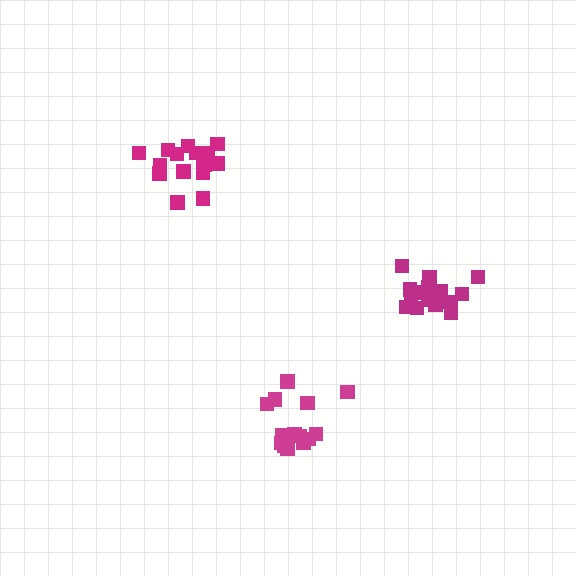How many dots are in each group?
Group 1: 16 dots, Group 2: 17 dots, Group 3: 15 dots (48 total).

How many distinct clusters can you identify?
There are 3 distinct clusters.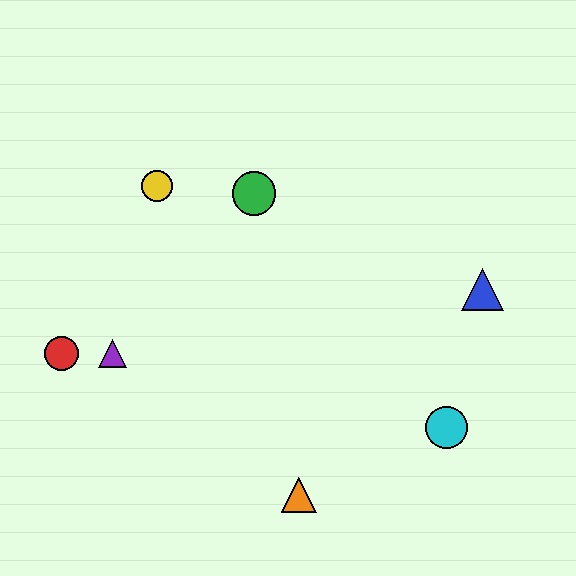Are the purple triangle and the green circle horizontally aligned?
No, the purple triangle is at y≈353 and the green circle is at y≈193.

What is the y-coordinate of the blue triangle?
The blue triangle is at y≈289.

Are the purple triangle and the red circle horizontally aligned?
Yes, both are at y≈353.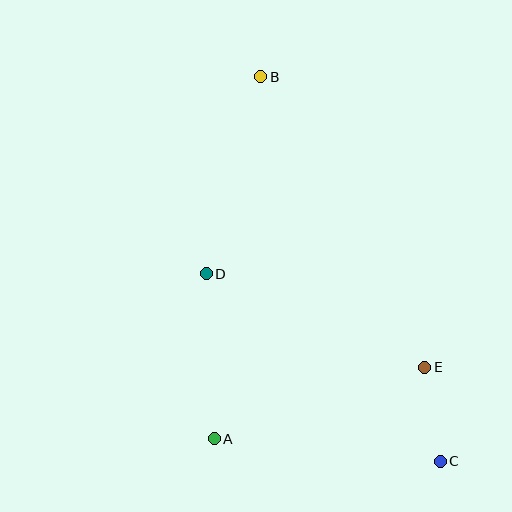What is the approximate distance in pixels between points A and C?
The distance between A and C is approximately 227 pixels.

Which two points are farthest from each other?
Points B and C are farthest from each other.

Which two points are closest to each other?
Points C and E are closest to each other.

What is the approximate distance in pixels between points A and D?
The distance between A and D is approximately 165 pixels.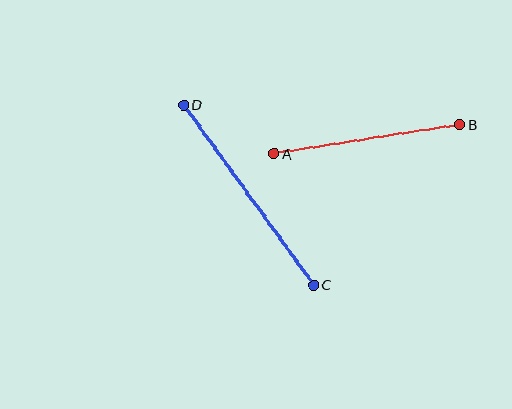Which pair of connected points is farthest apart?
Points C and D are farthest apart.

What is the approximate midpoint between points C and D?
The midpoint is at approximately (249, 195) pixels.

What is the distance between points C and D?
The distance is approximately 222 pixels.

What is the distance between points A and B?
The distance is approximately 188 pixels.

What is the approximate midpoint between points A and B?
The midpoint is at approximately (367, 139) pixels.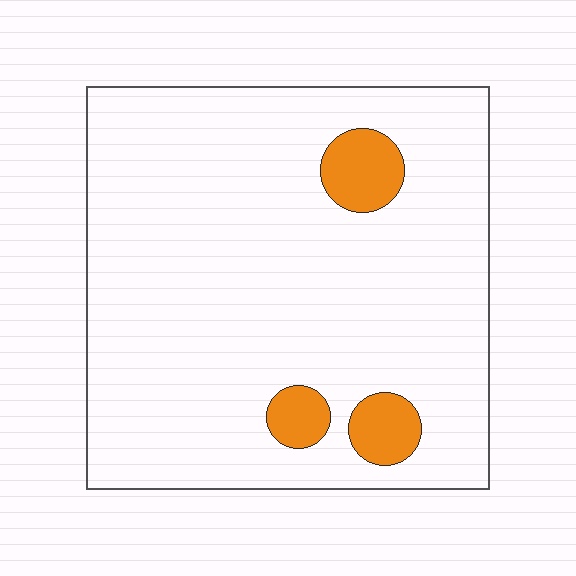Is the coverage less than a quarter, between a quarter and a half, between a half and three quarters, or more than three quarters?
Less than a quarter.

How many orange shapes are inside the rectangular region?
3.